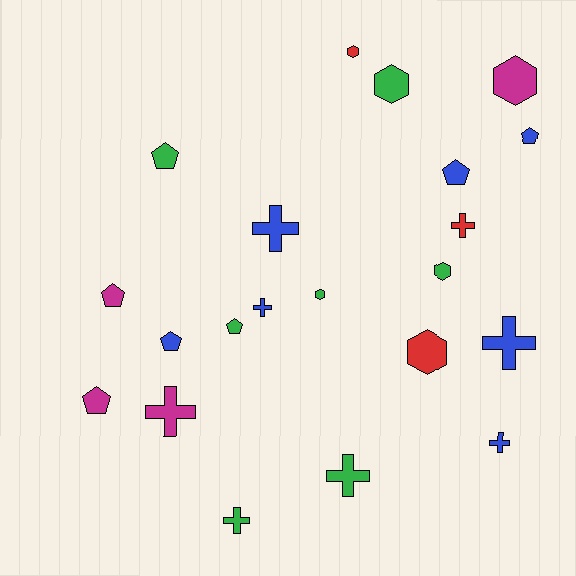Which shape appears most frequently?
Cross, with 8 objects.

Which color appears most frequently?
Blue, with 7 objects.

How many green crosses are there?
There are 2 green crosses.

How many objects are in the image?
There are 21 objects.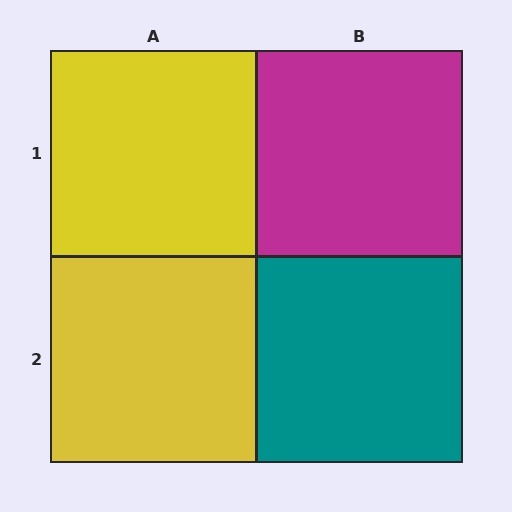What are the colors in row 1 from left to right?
Yellow, magenta.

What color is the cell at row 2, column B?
Teal.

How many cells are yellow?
2 cells are yellow.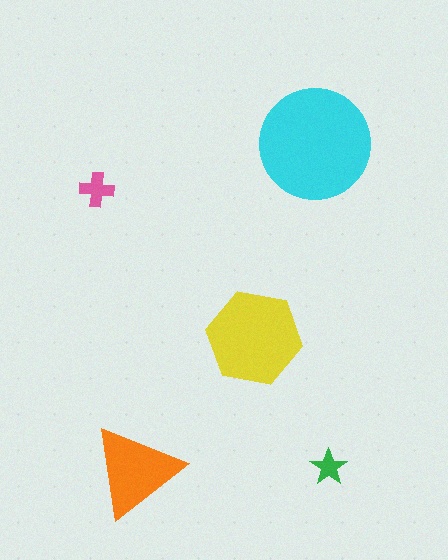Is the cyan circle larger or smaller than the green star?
Larger.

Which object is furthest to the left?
The pink cross is leftmost.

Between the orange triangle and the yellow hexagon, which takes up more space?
The yellow hexagon.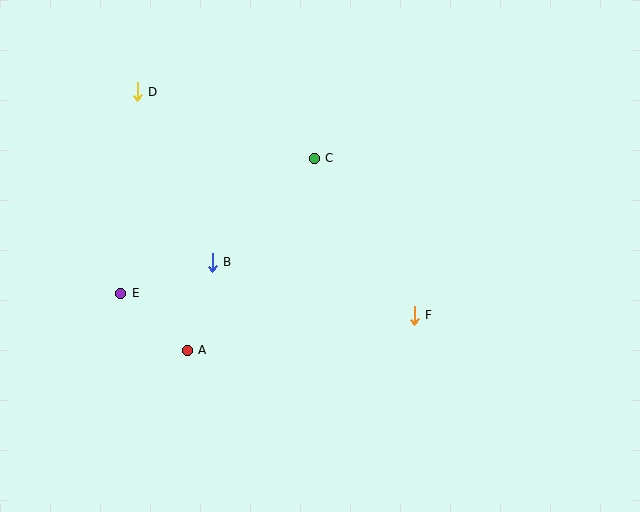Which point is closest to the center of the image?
Point C at (314, 158) is closest to the center.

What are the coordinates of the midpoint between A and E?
The midpoint between A and E is at (154, 322).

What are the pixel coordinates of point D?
Point D is at (137, 92).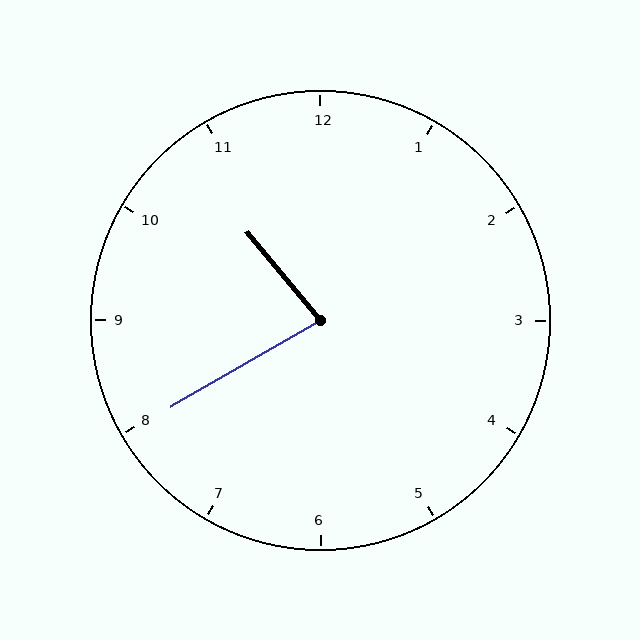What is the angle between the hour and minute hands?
Approximately 80 degrees.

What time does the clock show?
10:40.